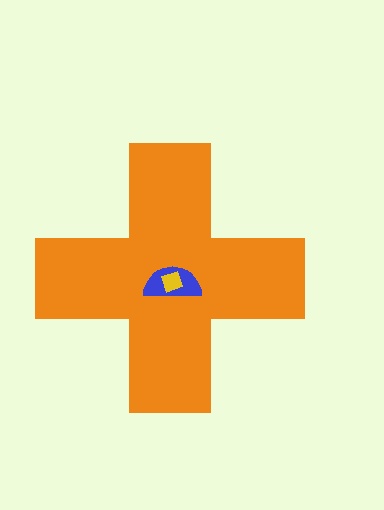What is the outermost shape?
The orange cross.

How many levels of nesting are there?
3.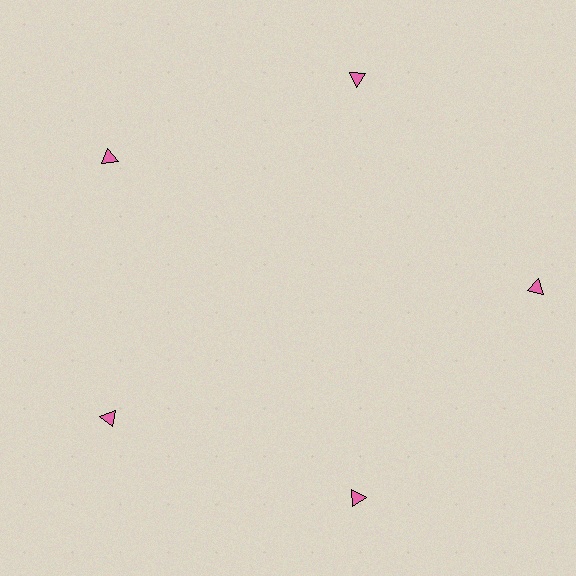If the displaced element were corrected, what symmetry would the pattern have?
It would have 5-fold rotational symmetry — the pattern would map onto itself every 72 degrees.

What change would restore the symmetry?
The symmetry would be restored by moving it inward, back onto the ring so that all 5 triangles sit at equal angles and equal distance from the center.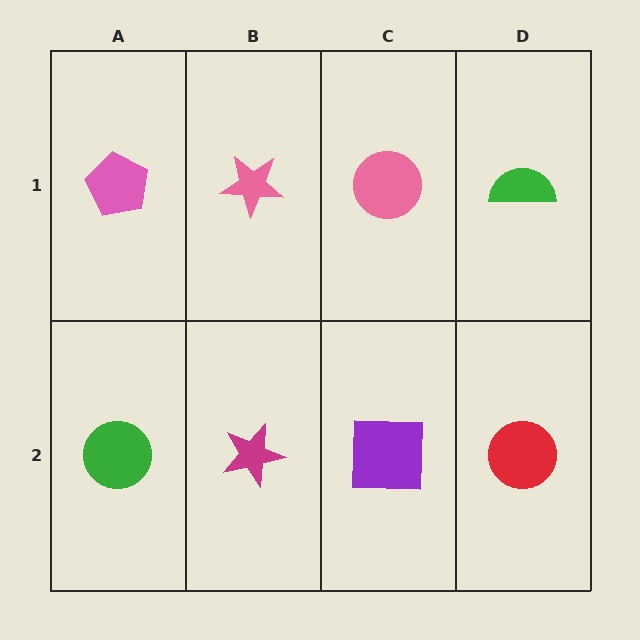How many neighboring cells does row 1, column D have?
2.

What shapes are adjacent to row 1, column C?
A purple square (row 2, column C), a pink star (row 1, column B), a green semicircle (row 1, column D).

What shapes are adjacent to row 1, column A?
A green circle (row 2, column A), a pink star (row 1, column B).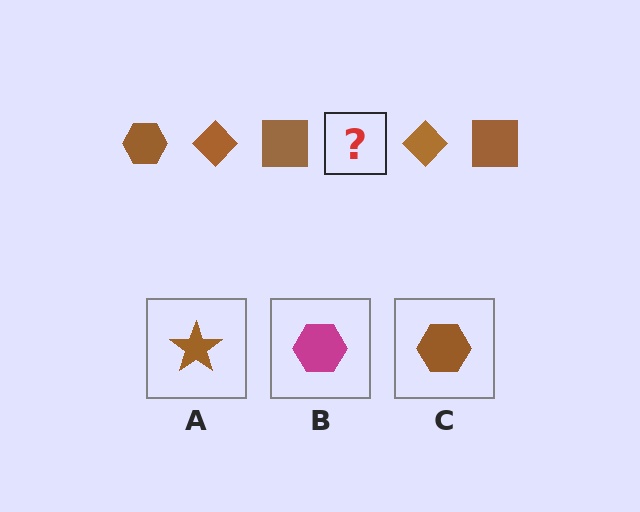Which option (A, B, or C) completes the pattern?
C.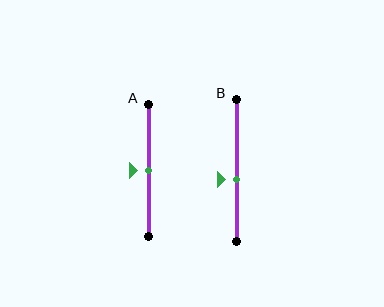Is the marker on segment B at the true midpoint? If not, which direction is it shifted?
No, the marker on segment B is shifted downward by about 7% of the segment length.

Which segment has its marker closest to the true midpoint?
Segment A has its marker closest to the true midpoint.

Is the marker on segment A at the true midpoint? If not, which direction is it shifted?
Yes, the marker on segment A is at the true midpoint.